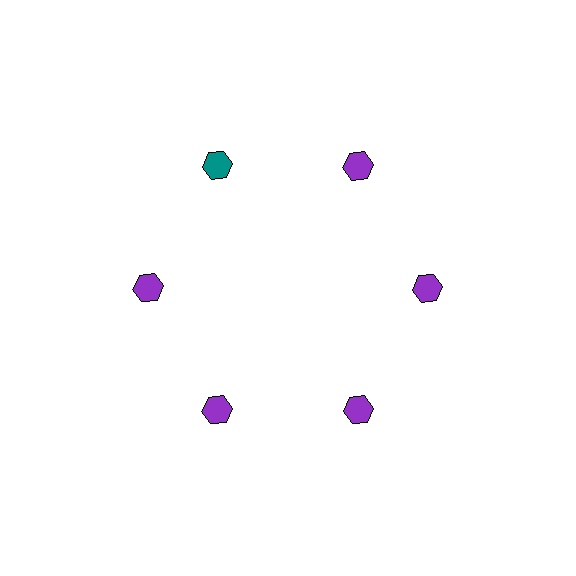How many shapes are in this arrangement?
There are 6 shapes arranged in a ring pattern.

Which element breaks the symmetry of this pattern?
The teal hexagon at roughly the 11 o'clock position breaks the symmetry. All other shapes are purple hexagons.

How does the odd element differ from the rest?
It has a different color: teal instead of purple.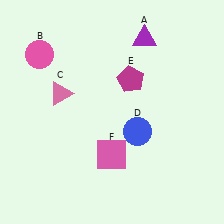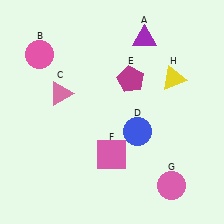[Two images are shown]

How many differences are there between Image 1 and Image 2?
There are 2 differences between the two images.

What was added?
A pink circle (G), a yellow triangle (H) were added in Image 2.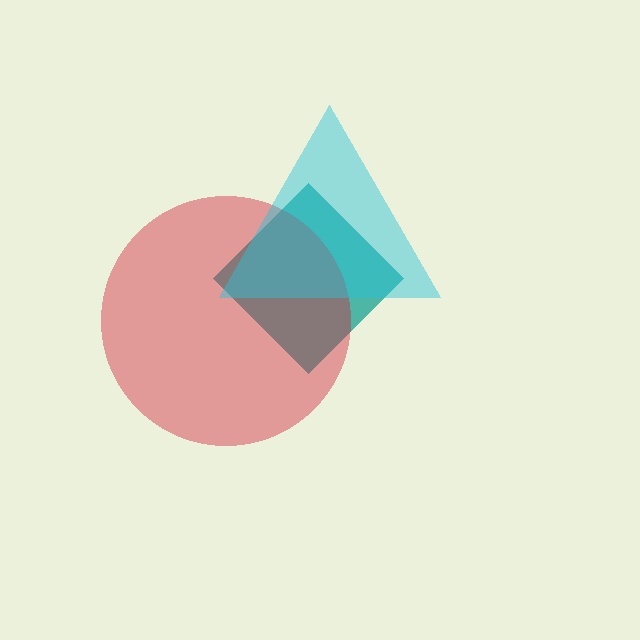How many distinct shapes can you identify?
There are 3 distinct shapes: a teal diamond, a red circle, a cyan triangle.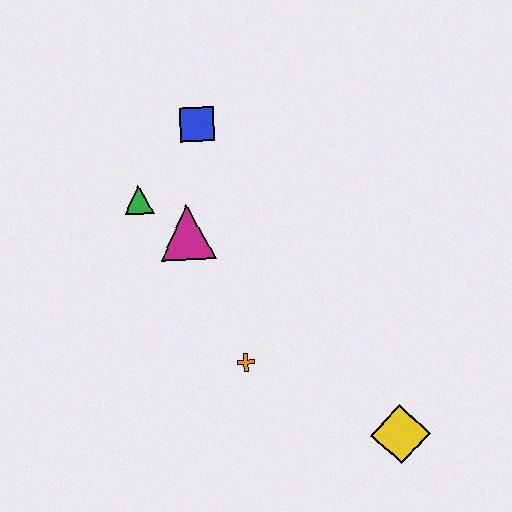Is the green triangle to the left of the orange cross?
Yes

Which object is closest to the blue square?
The green triangle is closest to the blue square.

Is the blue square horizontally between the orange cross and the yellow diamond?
No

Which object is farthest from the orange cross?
The blue square is farthest from the orange cross.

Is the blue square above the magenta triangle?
Yes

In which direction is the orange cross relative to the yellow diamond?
The orange cross is to the left of the yellow diamond.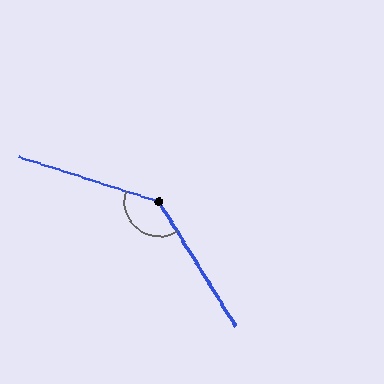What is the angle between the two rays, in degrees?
Approximately 139 degrees.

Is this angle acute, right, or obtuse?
It is obtuse.